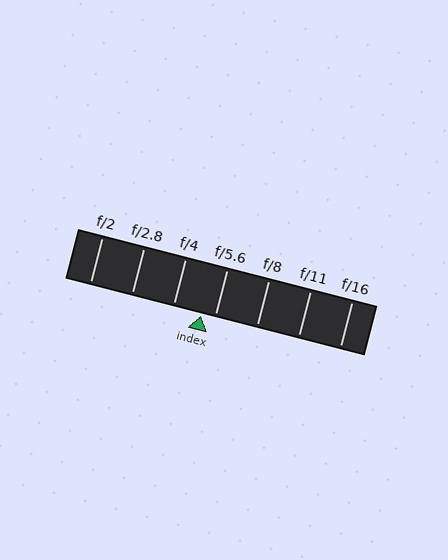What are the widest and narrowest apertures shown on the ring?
The widest aperture shown is f/2 and the narrowest is f/16.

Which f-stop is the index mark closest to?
The index mark is closest to f/5.6.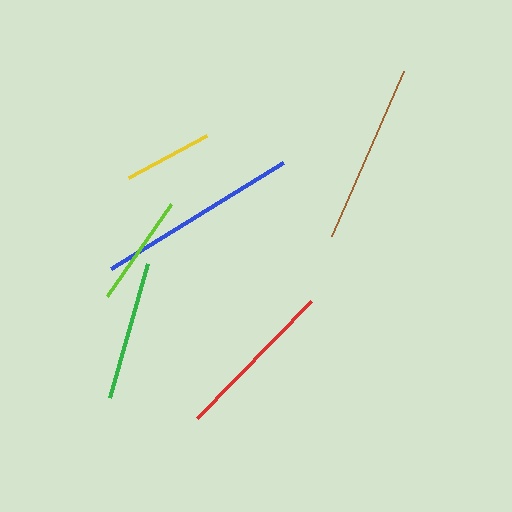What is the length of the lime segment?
The lime segment is approximately 112 pixels long.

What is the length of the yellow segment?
The yellow segment is approximately 89 pixels long.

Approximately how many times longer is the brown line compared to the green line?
The brown line is approximately 1.3 times the length of the green line.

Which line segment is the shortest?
The yellow line is the shortest at approximately 89 pixels.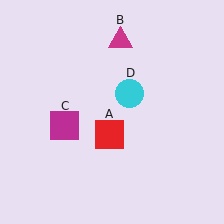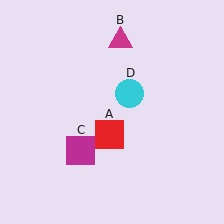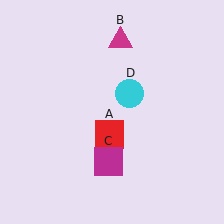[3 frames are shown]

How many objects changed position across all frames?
1 object changed position: magenta square (object C).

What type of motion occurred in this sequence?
The magenta square (object C) rotated counterclockwise around the center of the scene.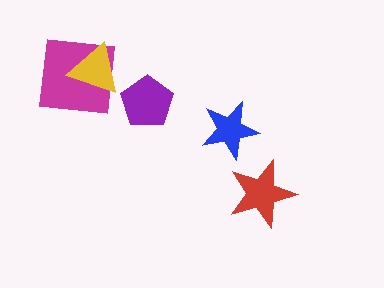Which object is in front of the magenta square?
The yellow triangle is in front of the magenta square.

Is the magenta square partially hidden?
Yes, it is partially covered by another shape.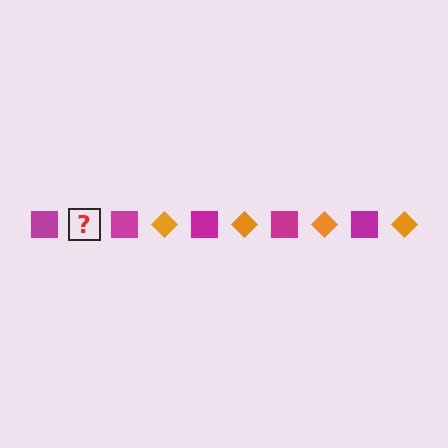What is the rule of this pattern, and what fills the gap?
The rule is that the pattern alternates between magenta square and orange diamond. The gap should be filled with an orange diamond.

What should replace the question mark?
The question mark should be replaced with an orange diamond.